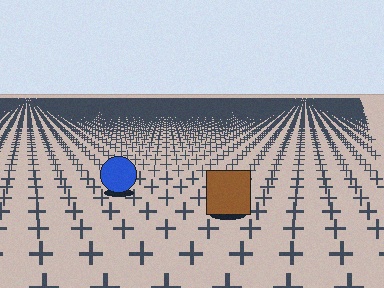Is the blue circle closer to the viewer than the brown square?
No. The brown square is closer — you can tell from the texture gradient: the ground texture is coarser near it.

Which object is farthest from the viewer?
The blue circle is farthest from the viewer. It appears smaller and the ground texture around it is denser.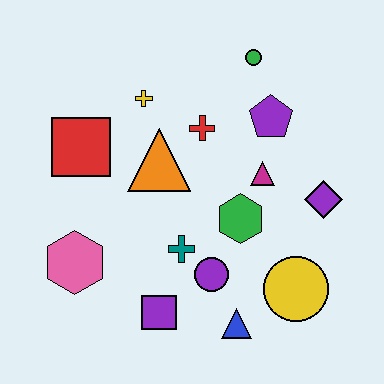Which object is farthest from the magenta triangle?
The pink hexagon is farthest from the magenta triangle.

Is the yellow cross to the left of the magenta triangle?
Yes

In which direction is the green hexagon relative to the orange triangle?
The green hexagon is to the right of the orange triangle.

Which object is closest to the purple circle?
The teal cross is closest to the purple circle.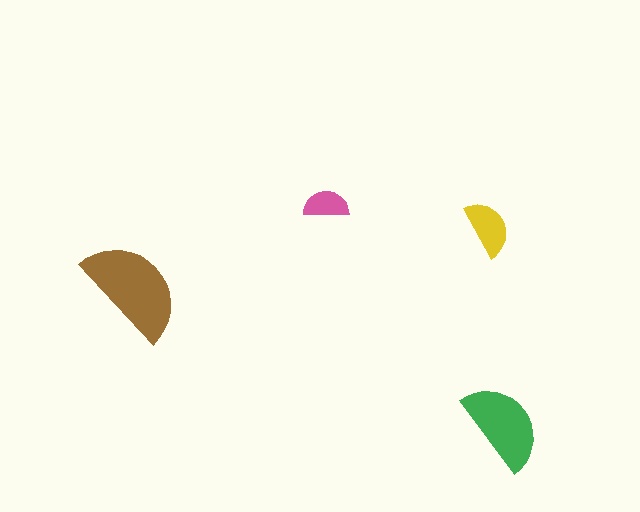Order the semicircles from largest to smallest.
the brown one, the green one, the yellow one, the pink one.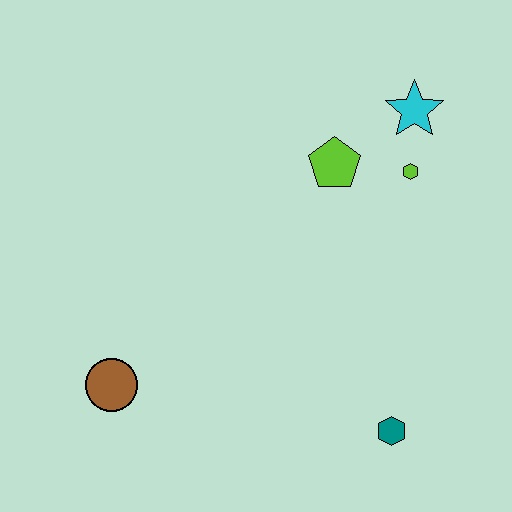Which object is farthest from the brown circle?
The cyan star is farthest from the brown circle.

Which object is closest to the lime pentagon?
The lime hexagon is closest to the lime pentagon.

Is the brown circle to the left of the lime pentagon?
Yes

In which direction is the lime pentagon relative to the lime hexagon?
The lime pentagon is to the left of the lime hexagon.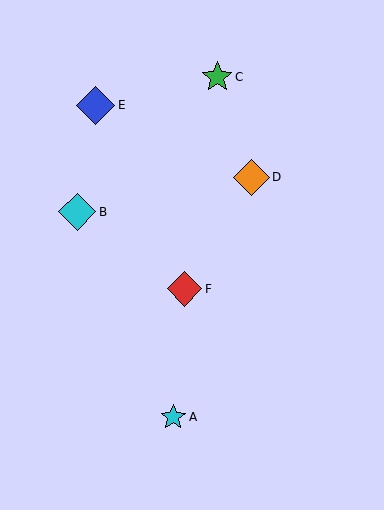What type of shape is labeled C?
Shape C is a green star.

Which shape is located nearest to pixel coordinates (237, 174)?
The orange diamond (labeled D) at (251, 177) is nearest to that location.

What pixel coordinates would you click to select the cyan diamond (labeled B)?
Click at (77, 212) to select the cyan diamond B.